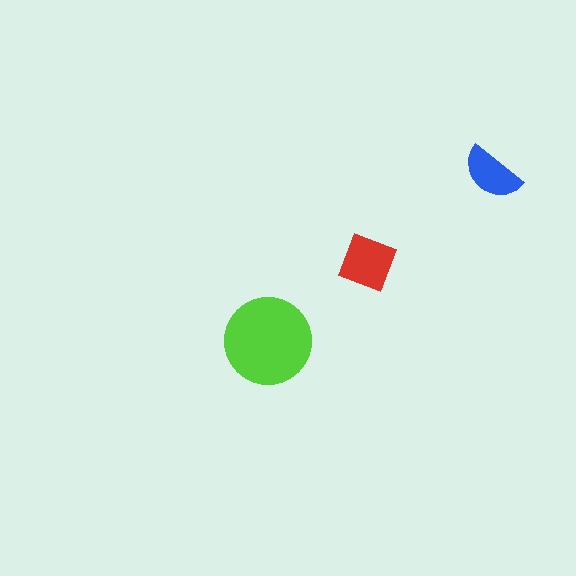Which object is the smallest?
The blue semicircle.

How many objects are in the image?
There are 3 objects in the image.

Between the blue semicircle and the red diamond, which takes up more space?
The red diamond.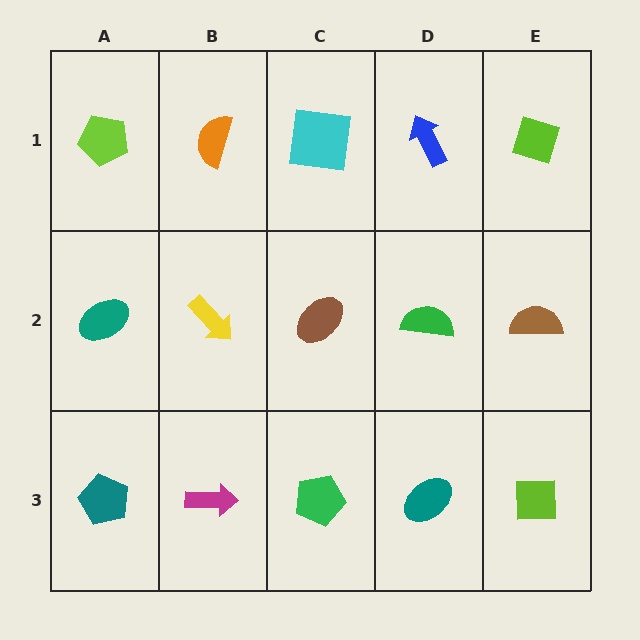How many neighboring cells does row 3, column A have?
2.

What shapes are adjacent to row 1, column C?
A brown ellipse (row 2, column C), an orange semicircle (row 1, column B), a blue arrow (row 1, column D).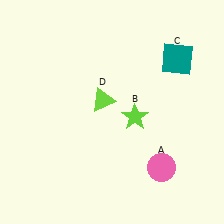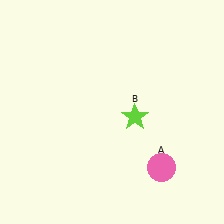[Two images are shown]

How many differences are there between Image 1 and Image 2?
There are 2 differences between the two images.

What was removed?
The teal square (C), the lime triangle (D) were removed in Image 2.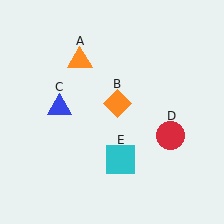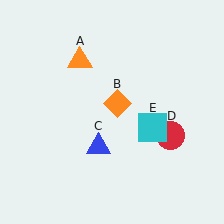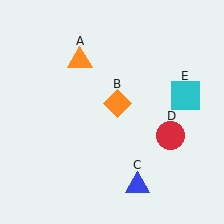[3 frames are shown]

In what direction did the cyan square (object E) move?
The cyan square (object E) moved up and to the right.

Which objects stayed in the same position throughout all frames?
Orange triangle (object A) and orange diamond (object B) and red circle (object D) remained stationary.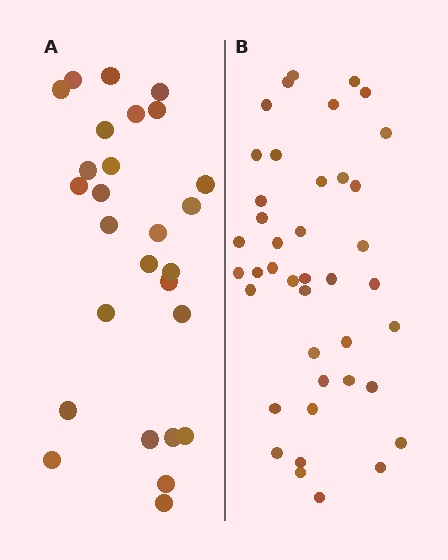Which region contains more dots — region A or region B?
Region B (the right region) has more dots.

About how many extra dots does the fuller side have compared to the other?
Region B has approximately 15 more dots than region A.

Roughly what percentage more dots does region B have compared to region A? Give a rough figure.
About 50% more.